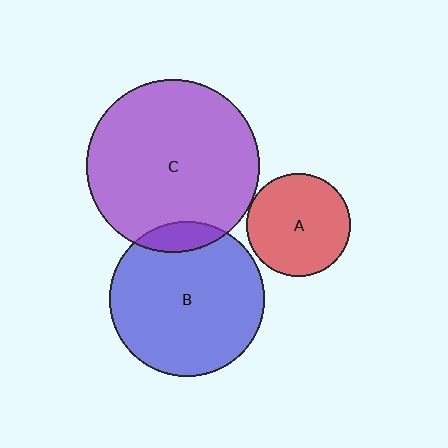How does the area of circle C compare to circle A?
Approximately 2.8 times.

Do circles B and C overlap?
Yes.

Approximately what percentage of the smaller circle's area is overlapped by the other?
Approximately 10%.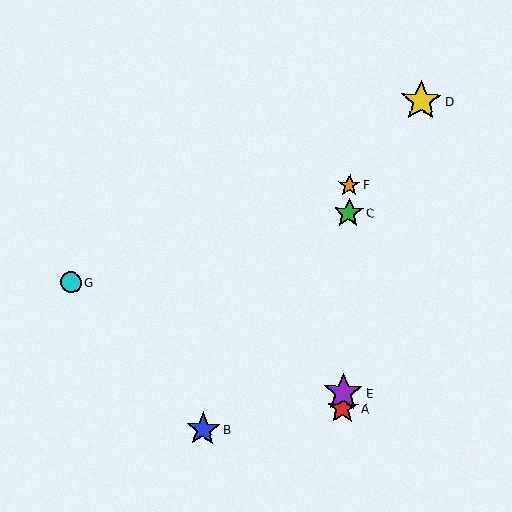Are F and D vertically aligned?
No, F is at x≈349 and D is at x≈421.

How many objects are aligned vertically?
4 objects (A, C, E, F) are aligned vertically.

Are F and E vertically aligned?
Yes, both are at x≈349.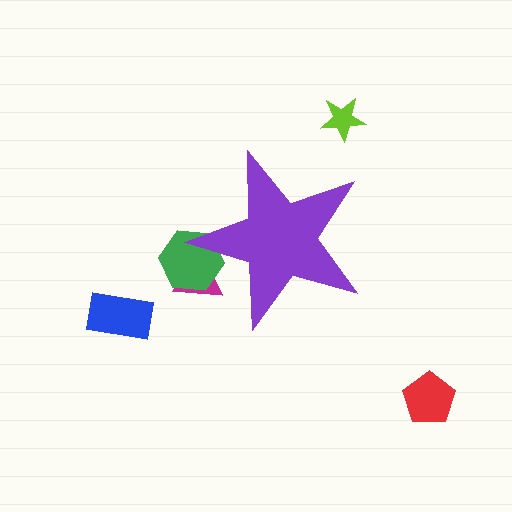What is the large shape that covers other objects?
A purple star.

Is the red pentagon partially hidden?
No, the red pentagon is fully visible.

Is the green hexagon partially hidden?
Yes, the green hexagon is partially hidden behind the purple star.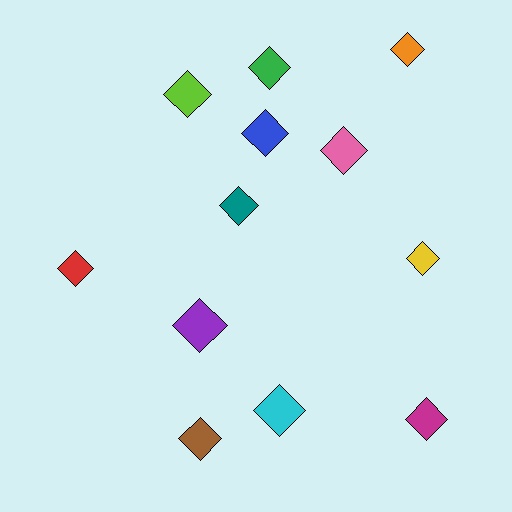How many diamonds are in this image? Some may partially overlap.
There are 12 diamonds.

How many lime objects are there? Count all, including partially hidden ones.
There is 1 lime object.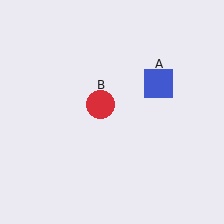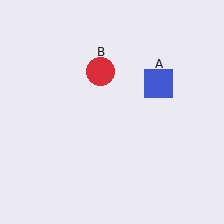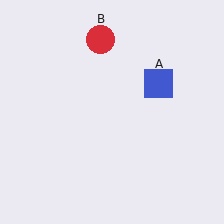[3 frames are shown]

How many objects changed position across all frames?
1 object changed position: red circle (object B).